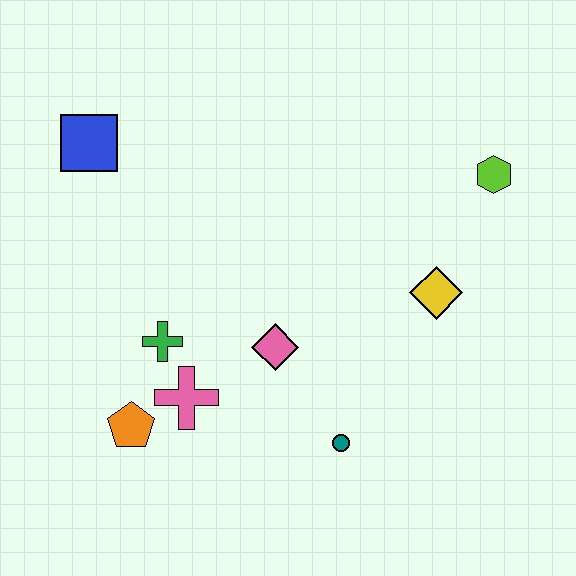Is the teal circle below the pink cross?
Yes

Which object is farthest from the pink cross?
The lime hexagon is farthest from the pink cross.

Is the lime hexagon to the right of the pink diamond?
Yes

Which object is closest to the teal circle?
The pink diamond is closest to the teal circle.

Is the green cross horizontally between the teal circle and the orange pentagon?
Yes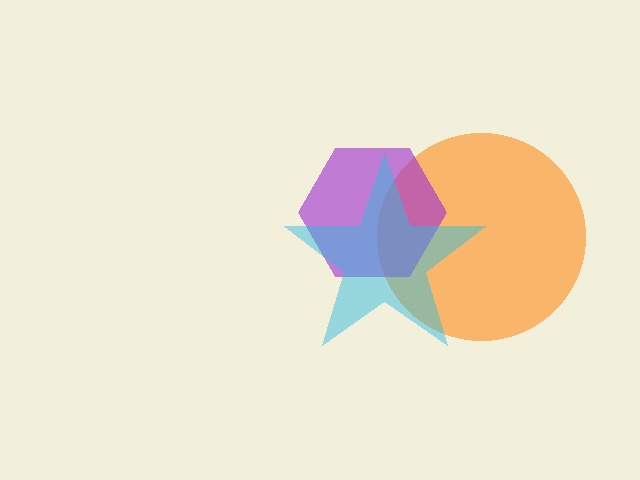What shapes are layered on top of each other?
The layered shapes are: an orange circle, a purple hexagon, a cyan star.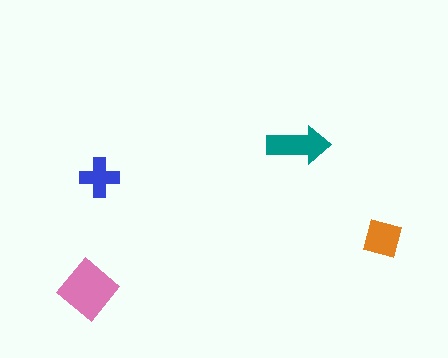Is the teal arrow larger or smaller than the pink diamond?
Smaller.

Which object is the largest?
The pink diamond.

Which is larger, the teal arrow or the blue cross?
The teal arrow.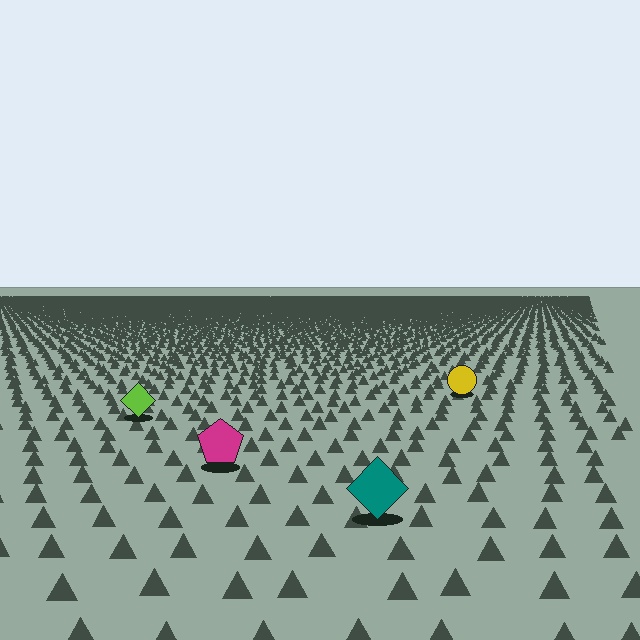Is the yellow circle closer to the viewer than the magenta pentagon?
No. The magenta pentagon is closer — you can tell from the texture gradient: the ground texture is coarser near it.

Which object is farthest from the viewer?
The yellow circle is farthest from the viewer. It appears smaller and the ground texture around it is denser.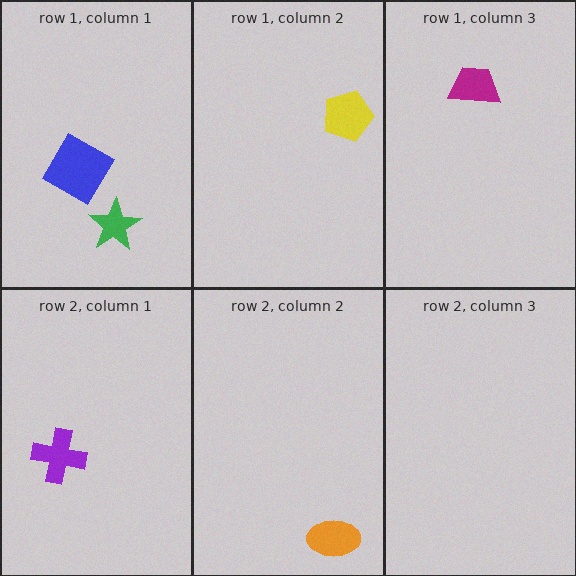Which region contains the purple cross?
The row 2, column 1 region.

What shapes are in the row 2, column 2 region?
The orange ellipse.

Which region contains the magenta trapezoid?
The row 1, column 3 region.